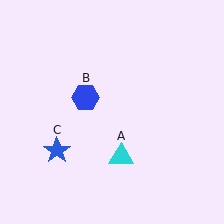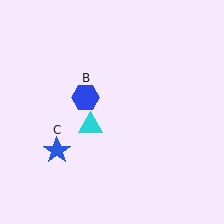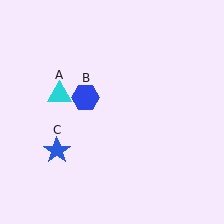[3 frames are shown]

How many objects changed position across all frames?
1 object changed position: cyan triangle (object A).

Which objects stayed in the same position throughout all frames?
Blue hexagon (object B) and blue star (object C) remained stationary.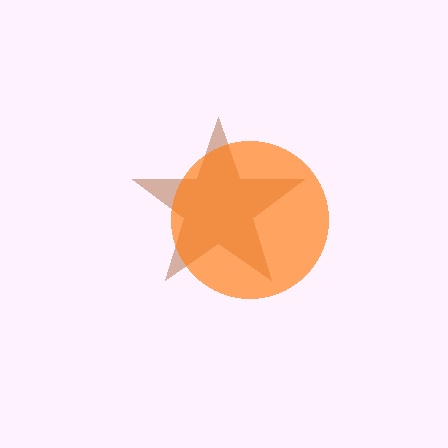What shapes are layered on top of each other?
The layered shapes are: a brown star, an orange circle.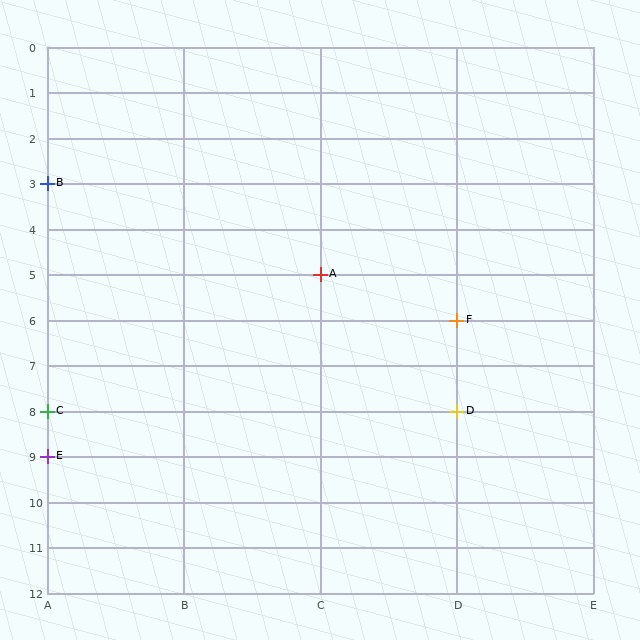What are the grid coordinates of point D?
Point D is at grid coordinates (D, 8).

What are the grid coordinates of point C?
Point C is at grid coordinates (A, 8).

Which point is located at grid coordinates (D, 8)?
Point D is at (D, 8).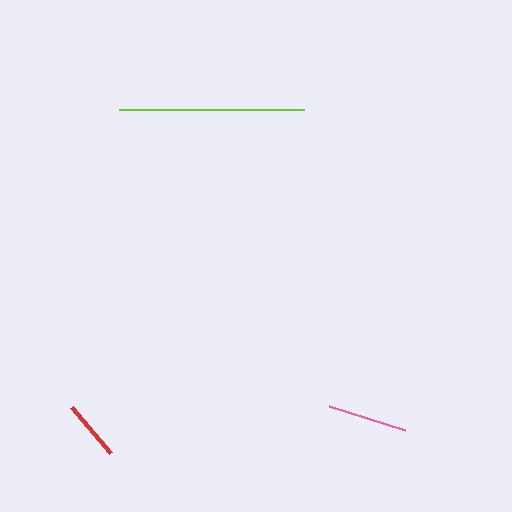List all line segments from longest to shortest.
From longest to shortest: lime, pink, red.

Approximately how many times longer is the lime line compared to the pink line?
The lime line is approximately 2.3 times the length of the pink line.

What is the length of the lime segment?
The lime segment is approximately 184 pixels long.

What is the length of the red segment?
The red segment is approximately 60 pixels long.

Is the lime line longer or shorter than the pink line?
The lime line is longer than the pink line.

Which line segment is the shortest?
The red line is the shortest at approximately 60 pixels.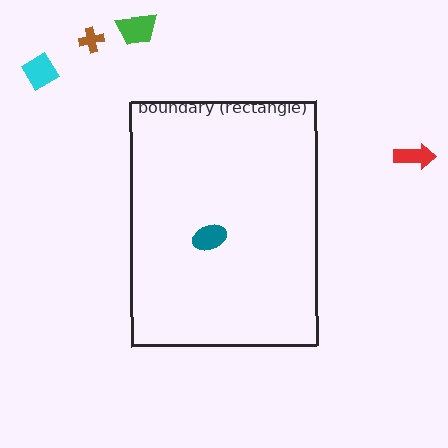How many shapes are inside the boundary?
1 inside, 4 outside.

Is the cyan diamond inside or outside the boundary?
Outside.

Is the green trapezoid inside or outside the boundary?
Outside.